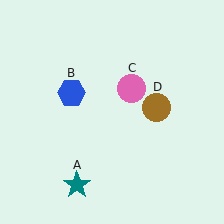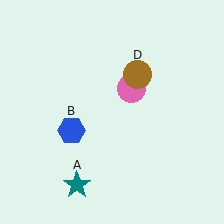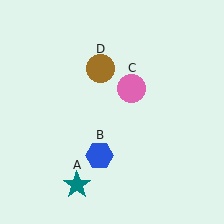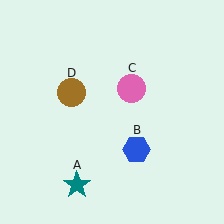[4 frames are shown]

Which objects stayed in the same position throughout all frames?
Teal star (object A) and pink circle (object C) remained stationary.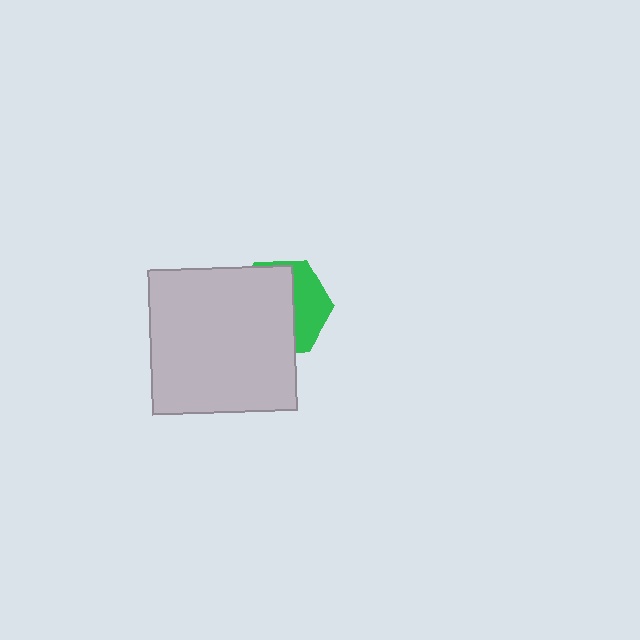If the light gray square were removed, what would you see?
You would see the complete green hexagon.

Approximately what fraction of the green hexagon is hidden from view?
Roughly 64% of the green hexagon is hidden behind the light gray square.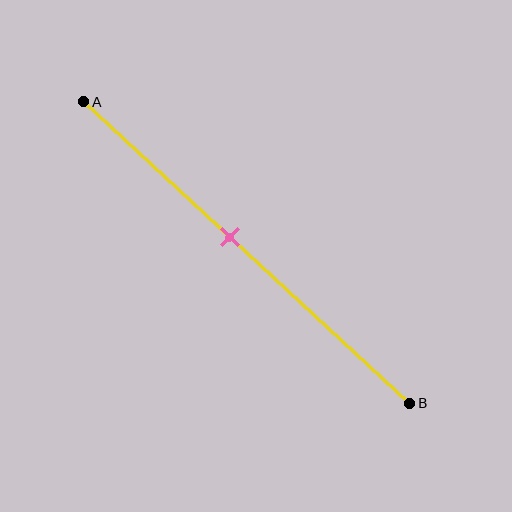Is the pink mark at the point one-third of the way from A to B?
No, the mark is at about 45% from A, not at the 33% one-third point.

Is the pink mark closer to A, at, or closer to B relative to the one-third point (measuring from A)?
The pink mark is closer to point B than the one-third point of segment AB.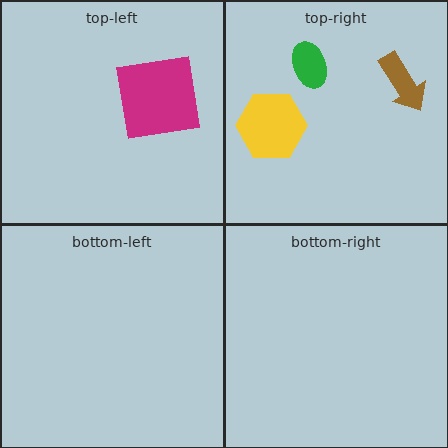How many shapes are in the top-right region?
3.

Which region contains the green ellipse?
The top-right region.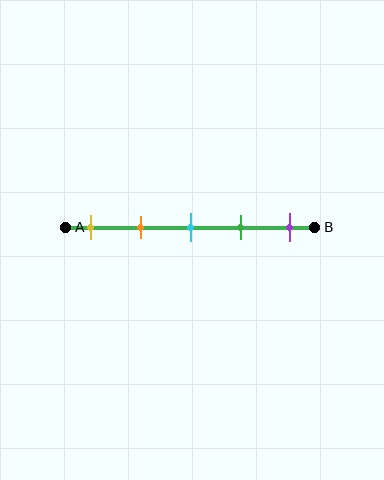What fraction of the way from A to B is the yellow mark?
The yellow mark is approximately 10% (0.1) of the way from A to B.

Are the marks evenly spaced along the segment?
Yes, the marks are approximately evenly spaced.